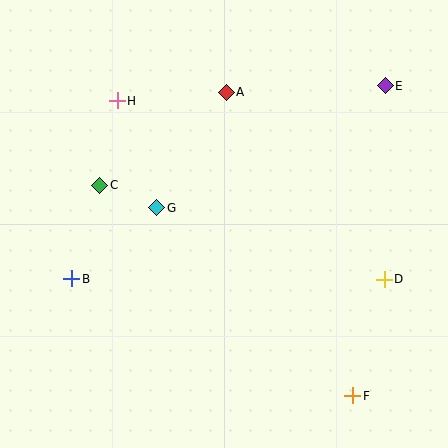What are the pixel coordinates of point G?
Point G is at (157, 208).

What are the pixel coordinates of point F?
Point F is at (353, 396).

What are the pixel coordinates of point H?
Point H is at (117, 101).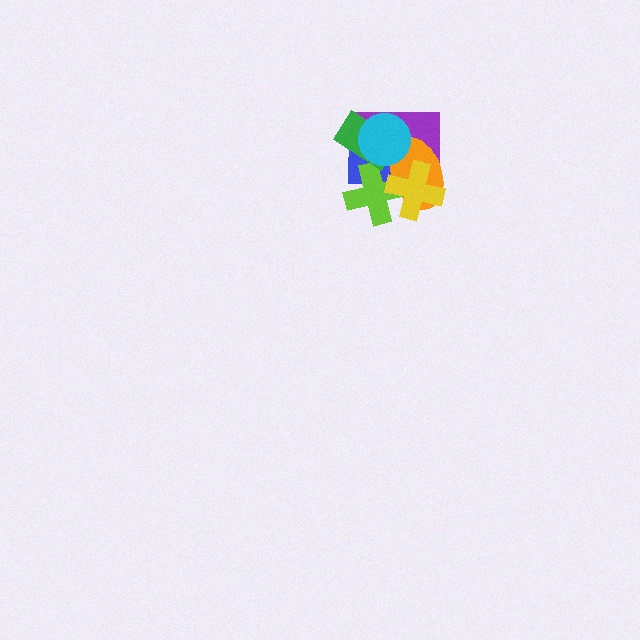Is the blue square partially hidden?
Yes, it is partially covered by another shape.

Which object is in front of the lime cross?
The yellow cross is in front of the lime cross.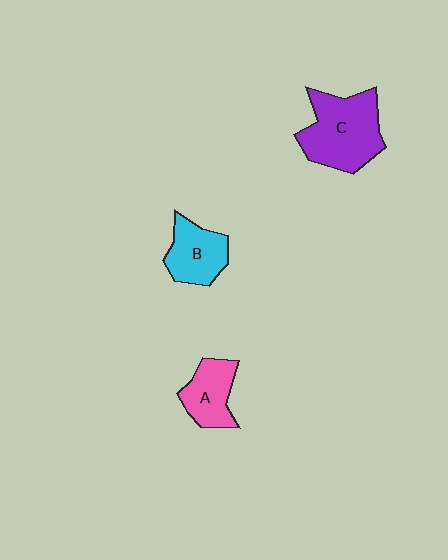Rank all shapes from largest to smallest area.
From largest to smallest: C (purple), B (cyan), A (pink).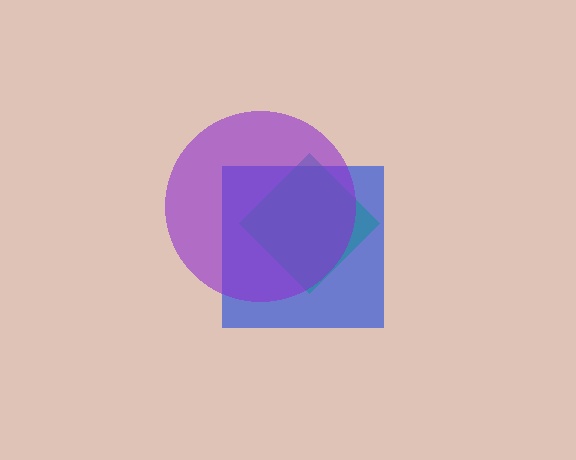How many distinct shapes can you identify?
There are 3 distinct shapes: a blue square, a teal diamond, a purple circle.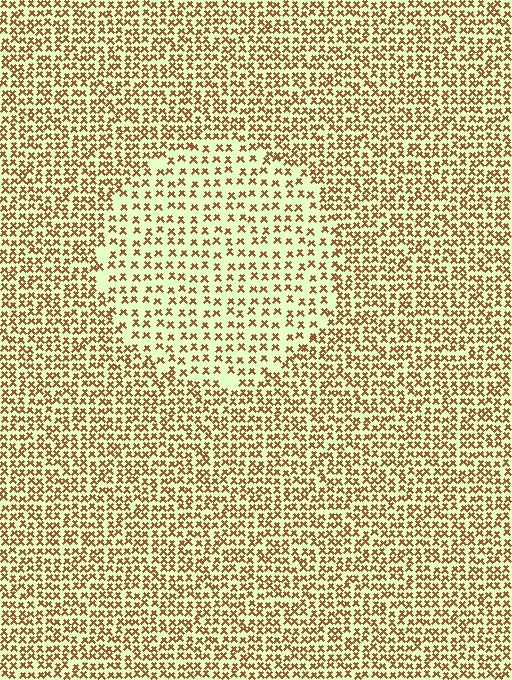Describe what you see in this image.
The image contains small brown elements arranged at two different densities. A circle-shaped region is visible where the elements are less densely packed than the surrounding area.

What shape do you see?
I see a circle.